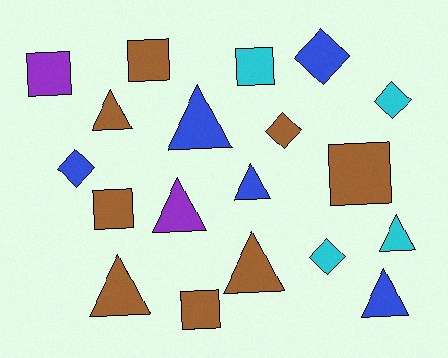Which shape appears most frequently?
Triangle, with 8 objects.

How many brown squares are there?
There are 4 brown squares.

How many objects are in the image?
There are 19 objects.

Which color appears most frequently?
Brown, with 8 objects.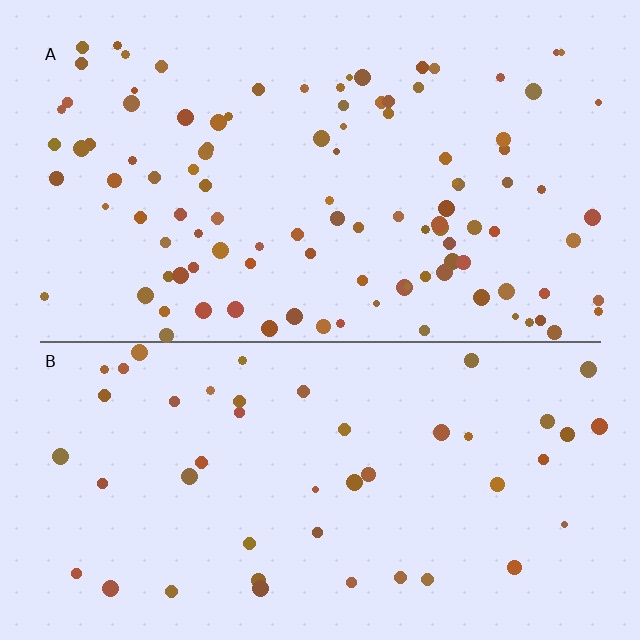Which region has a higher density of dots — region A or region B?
A (the top).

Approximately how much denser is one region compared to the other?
Approximately 2.3× — region A over region B.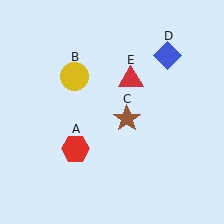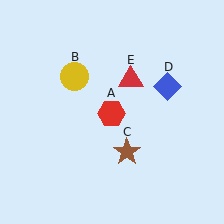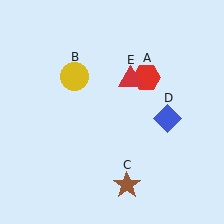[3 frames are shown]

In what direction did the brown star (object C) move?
The brown star (object C) moved down.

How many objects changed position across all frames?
3 objects changed position: red hexagon (object A), brown star (object C), blue diamond (object D).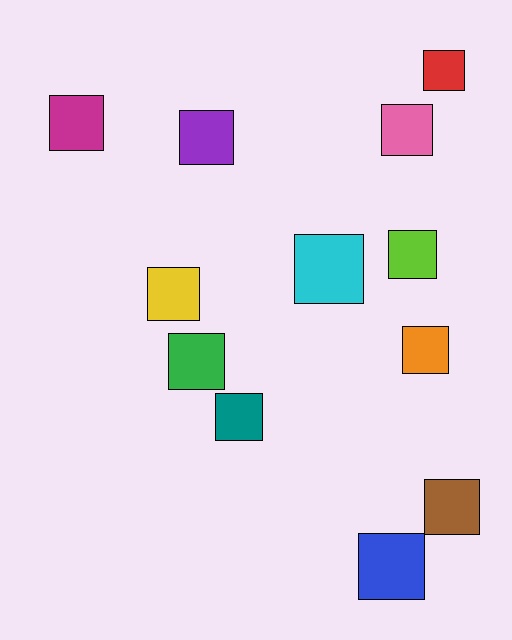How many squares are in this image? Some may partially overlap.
There are 12 squares.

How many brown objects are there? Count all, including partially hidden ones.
There is 1 brown object.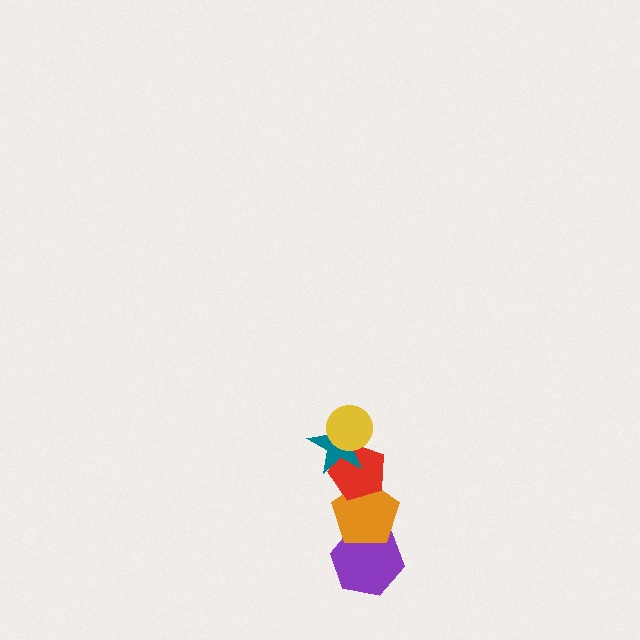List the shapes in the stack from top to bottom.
From top to bottom: the yellow circle, the teal star, the red pentagon, the orange pentagon, the purple hexagon.